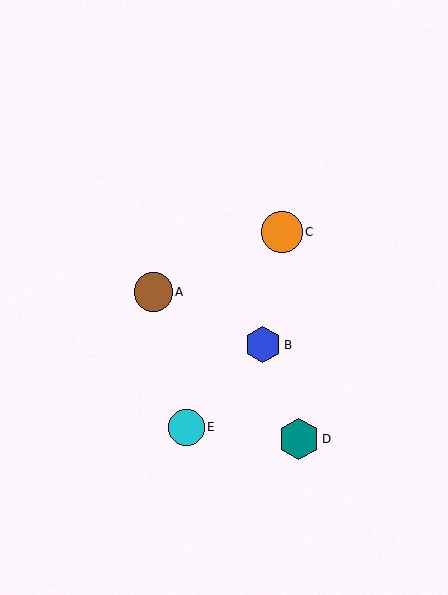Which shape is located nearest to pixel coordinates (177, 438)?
The cyan circle (labeled E) at (186, 427) is nearest to that location.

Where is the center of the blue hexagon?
The center of the blue hexagon is at (263, 345).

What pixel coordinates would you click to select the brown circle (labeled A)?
Click at (153, 292) to select the brown circle A.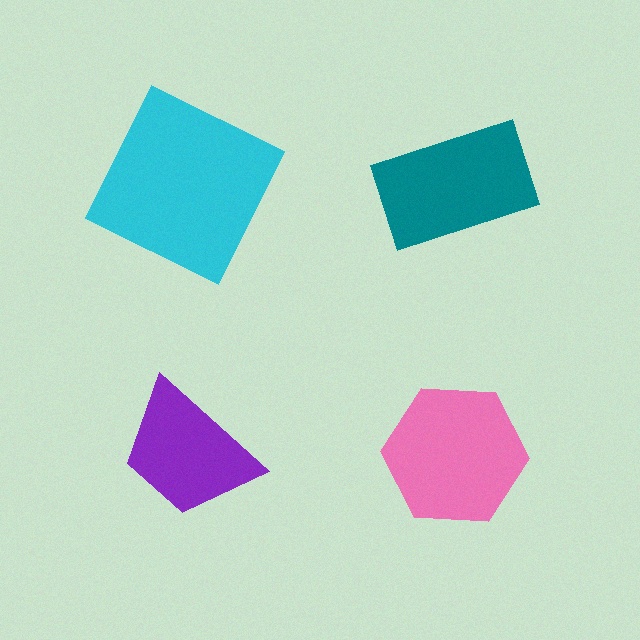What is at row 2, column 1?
A purple trapezoid.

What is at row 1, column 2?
A teal rectangle.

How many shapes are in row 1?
2 shapes.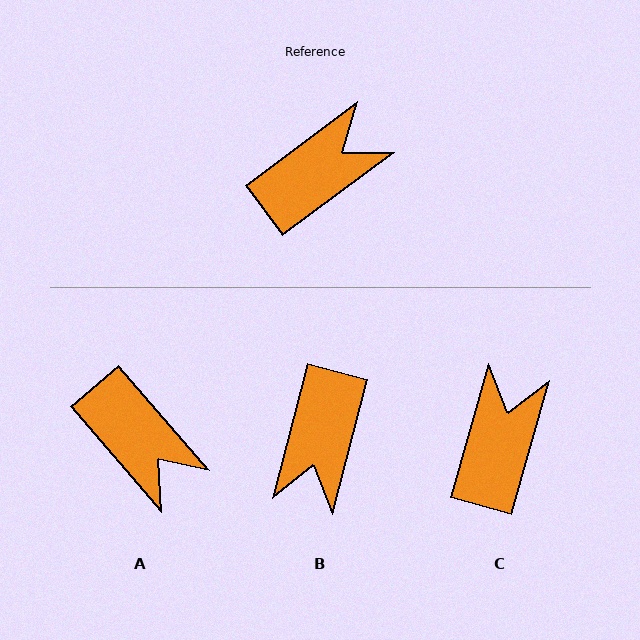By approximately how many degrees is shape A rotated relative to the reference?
Approximately 86 degrees clockwise.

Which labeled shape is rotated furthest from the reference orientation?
B, about 141 degrees away.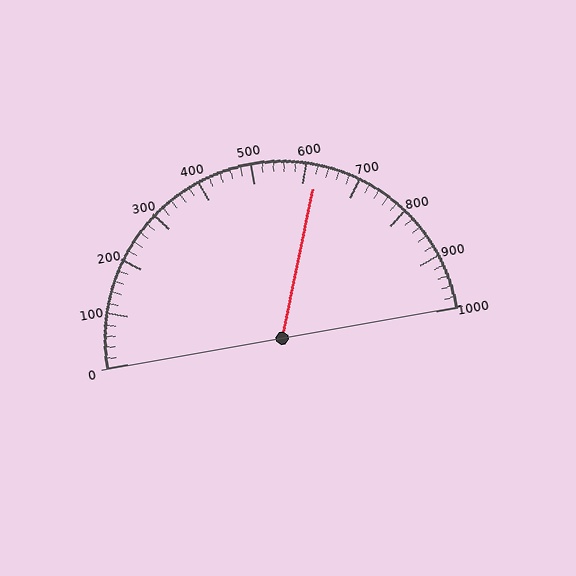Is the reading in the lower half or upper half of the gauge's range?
The reading is in the upper half of the range (0 to 1000).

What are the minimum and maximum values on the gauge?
The gauge ranges from 0 to 1000.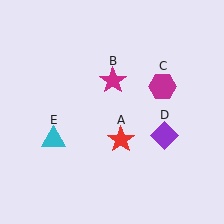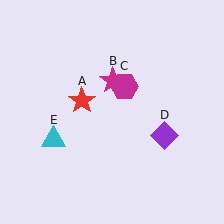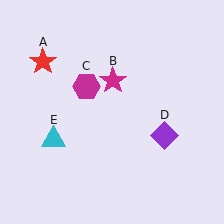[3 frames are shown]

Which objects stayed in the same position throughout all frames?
Magenta star (object B) and purple diamond (object D) and cyan triangle (object E) remained stationary.